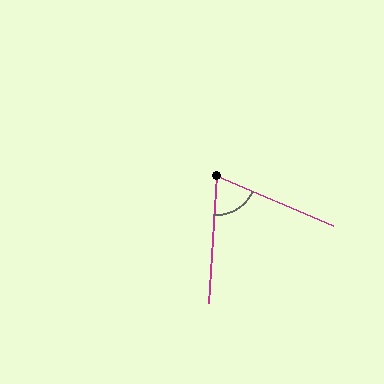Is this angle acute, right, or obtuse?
It is acute.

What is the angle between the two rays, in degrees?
Approximately 70 degrees.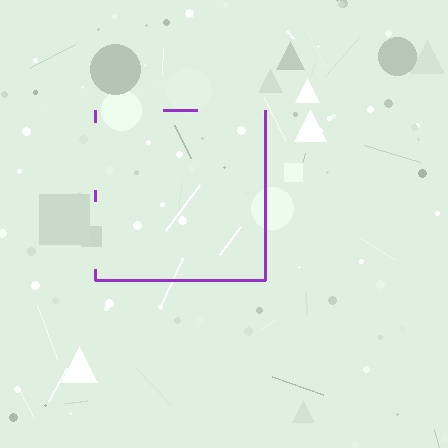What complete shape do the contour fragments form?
The contour fragments form a square.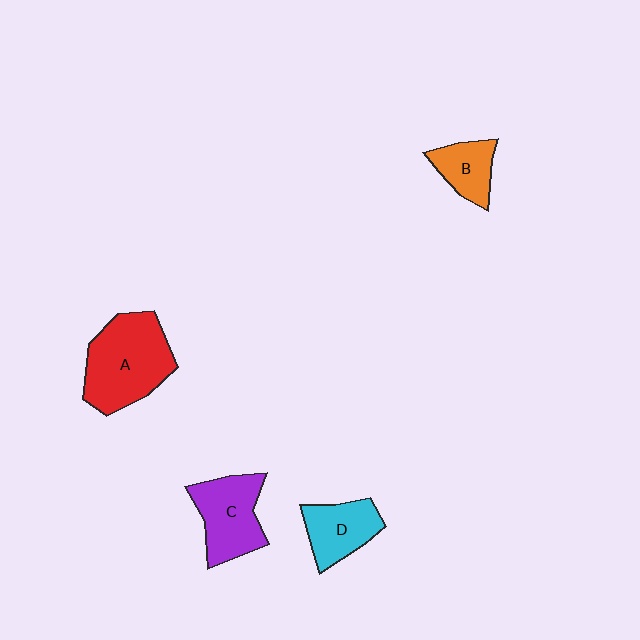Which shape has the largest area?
Shape A (red).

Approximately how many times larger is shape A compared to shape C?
Approximately 1.4 times.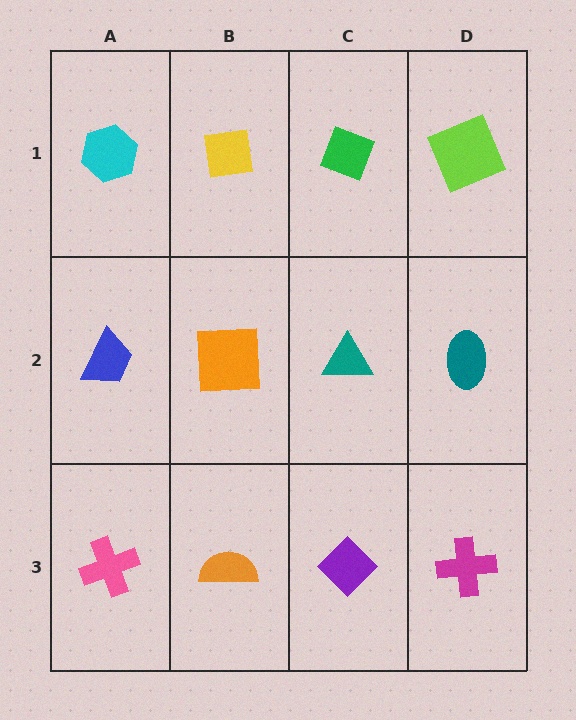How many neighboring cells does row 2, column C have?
4.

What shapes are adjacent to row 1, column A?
A blue trapezoid (row 2, column A), a yellow square (row 1, column B).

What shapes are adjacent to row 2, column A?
A cyan hexagon (row 1, column A), a pink cross (row 3, column A), an orange square (row 2, column B).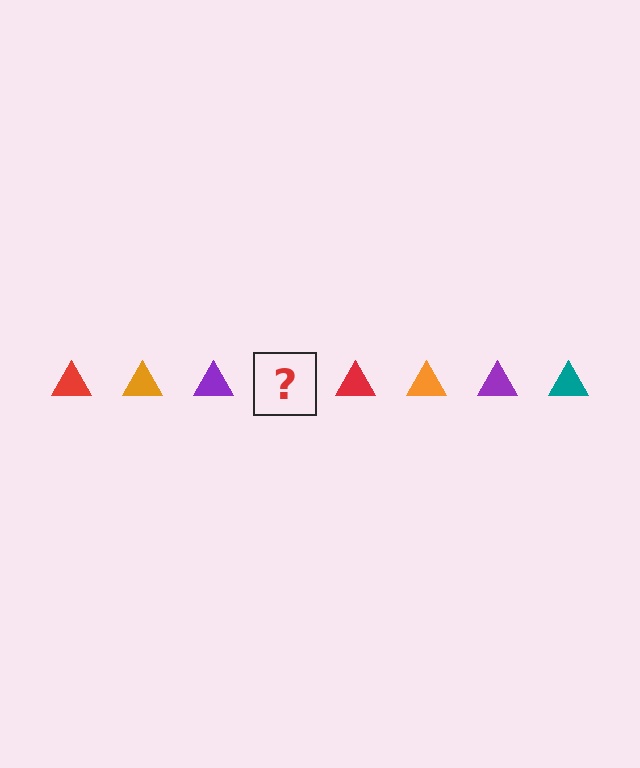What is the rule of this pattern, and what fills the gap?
The rule is that the pattern cycles through red, orange, purple, teal triangles. The gap should be filled with a teal triangle.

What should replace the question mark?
The question mark should be replaced with a teal triangle.